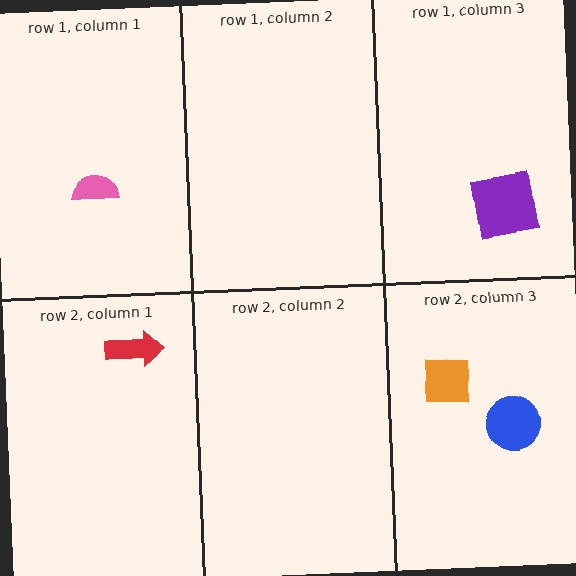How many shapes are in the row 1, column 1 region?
1.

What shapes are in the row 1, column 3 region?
The purple square.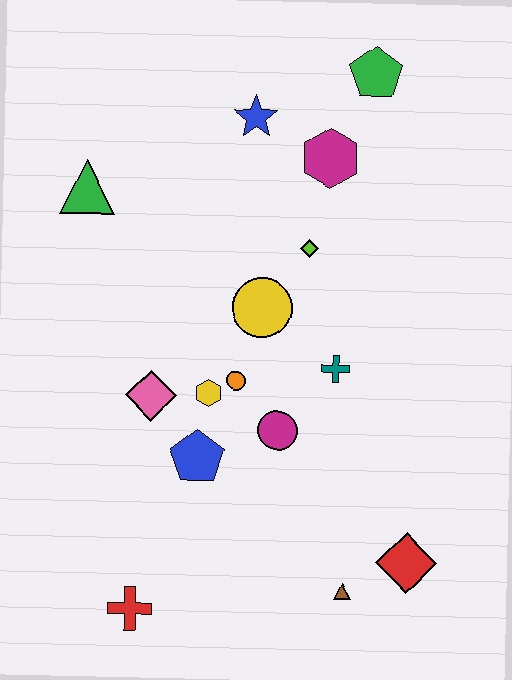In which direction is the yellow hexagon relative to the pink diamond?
The yellow hexagon is to the right of the pink diamond.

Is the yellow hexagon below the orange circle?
Yes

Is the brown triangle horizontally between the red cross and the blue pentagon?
No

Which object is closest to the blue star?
The magenta hexagon is closest to the blue star.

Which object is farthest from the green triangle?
The red diamond is farthest from the green triangle.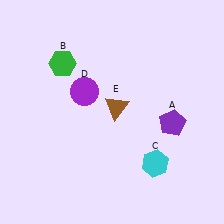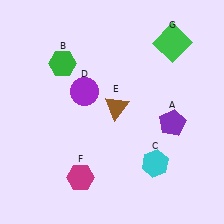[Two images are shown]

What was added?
A magenta hexagon (F), a green square (G) were added in Image 2.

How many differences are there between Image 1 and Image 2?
There are 2 differences between the two images.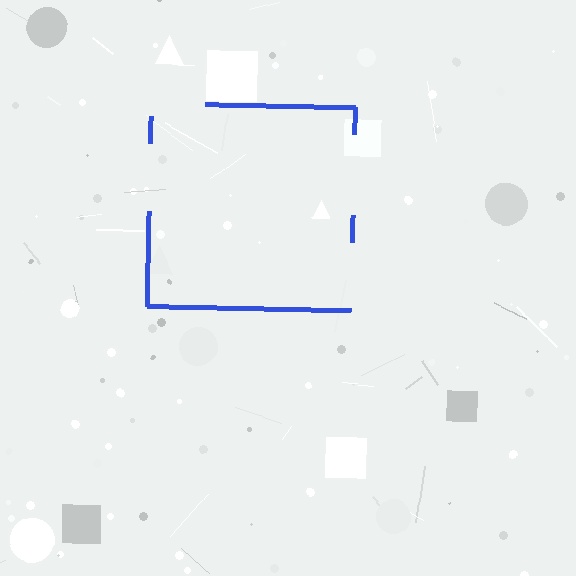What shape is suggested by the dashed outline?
The dashed outline suggests a square.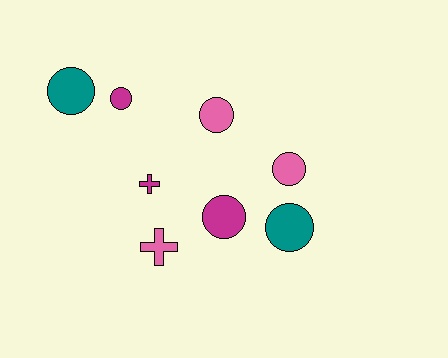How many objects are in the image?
There are 8 objects.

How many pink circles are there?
There are 2 pink circles.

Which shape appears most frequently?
Circle, with 6 objects.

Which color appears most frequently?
Pink, with 3 objects.